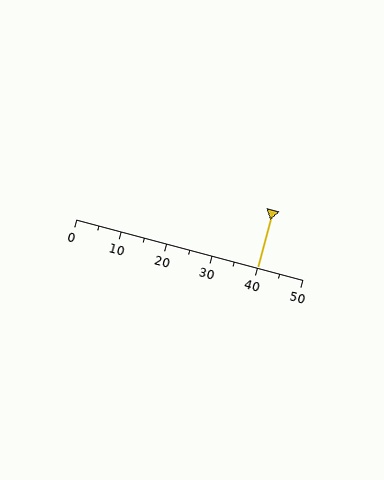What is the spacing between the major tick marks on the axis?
The major ticks are spaced 10 apart.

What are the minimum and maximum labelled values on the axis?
The axis runs from 0 to 50.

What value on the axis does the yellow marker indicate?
The marker indicates approximately 40.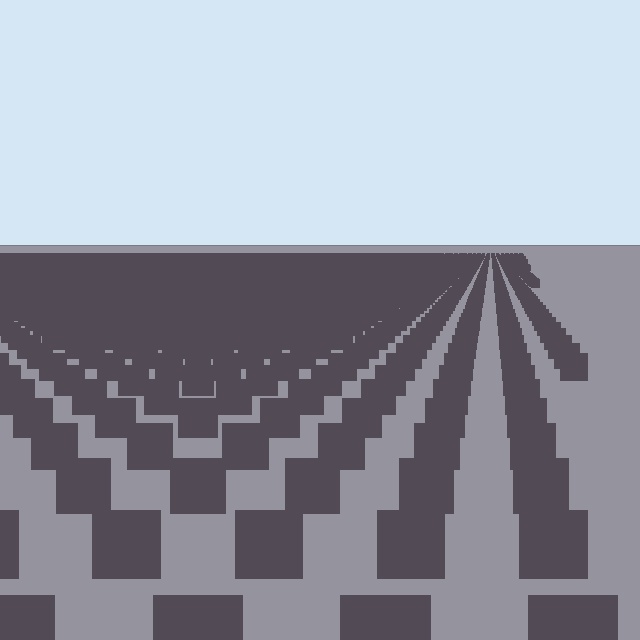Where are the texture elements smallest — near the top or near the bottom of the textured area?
Near the top.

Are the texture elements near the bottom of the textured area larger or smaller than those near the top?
Larger. Near the bottom, elements are closer to the viewer and appear at a bigger on-screen size.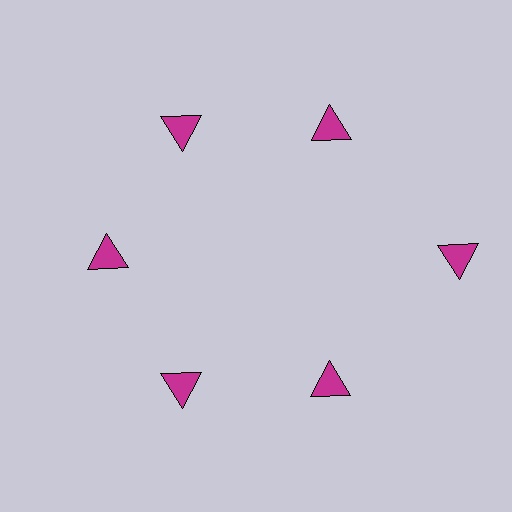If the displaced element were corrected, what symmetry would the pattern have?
It would have 6-fold rotational symmetry — the pattern would map onto itself every 60 degrees.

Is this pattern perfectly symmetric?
No. The 6 magenta triangles are arranged in a ring, but one element near the 3 o'clock position is pushed outward from the center, breaking the 6-fold rotational symmetry.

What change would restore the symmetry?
The symmetry would be restored by moving it inward, back onto the ring so that all 6 triangles sit at equal angles and equal distance from the center.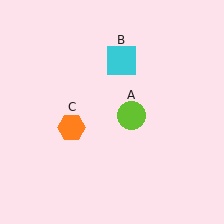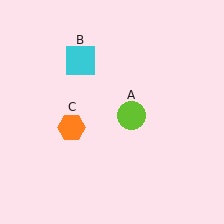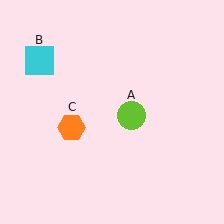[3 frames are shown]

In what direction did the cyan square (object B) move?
The cyan square (object B) moved left.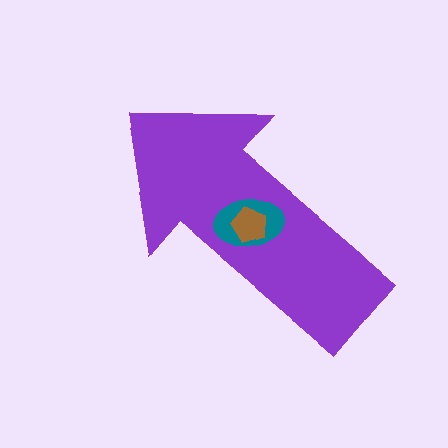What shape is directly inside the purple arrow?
The teal ellipse.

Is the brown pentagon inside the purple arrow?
Yes.